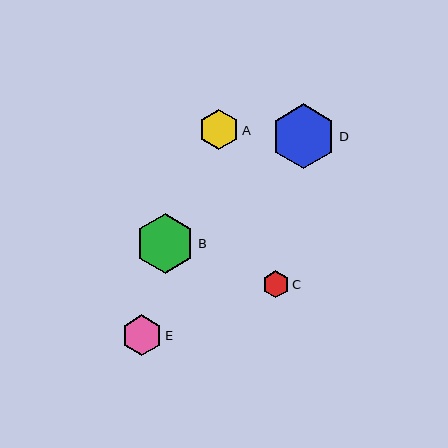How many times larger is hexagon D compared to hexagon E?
Hexagon D is approximately 1.6 times the size of hexagon E.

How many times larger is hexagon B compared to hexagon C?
Hexagon B is approximately 2.2 times the size of hexagon C.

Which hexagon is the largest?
Hexagon D is the largest with a size of approximately 64 pixels.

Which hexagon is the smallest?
Hexagon C is the smallest with a size of approximately 27 pixels.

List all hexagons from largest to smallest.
From largest to smallest: D, B, E, A, C.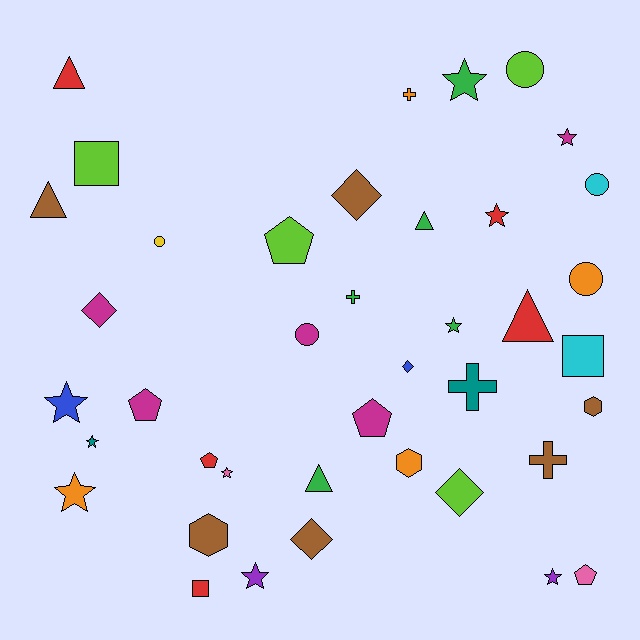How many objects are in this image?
There are 40 objects.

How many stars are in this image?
There are 10 stars.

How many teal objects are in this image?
There are 2 teal objects.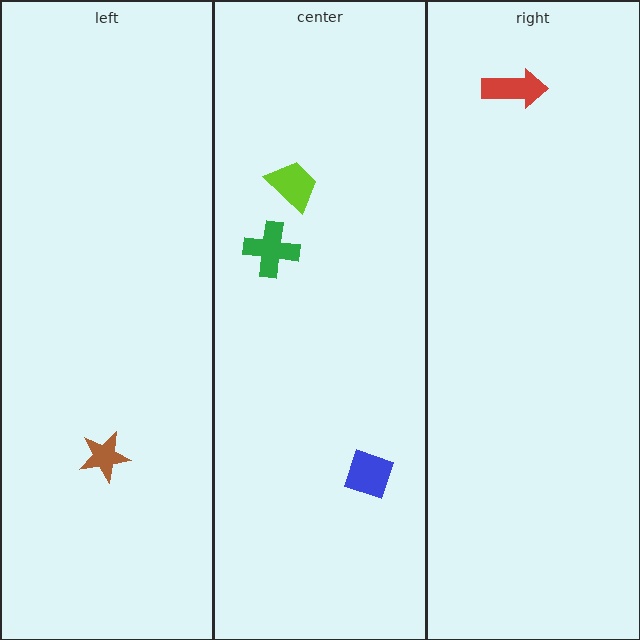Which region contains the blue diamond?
The center region.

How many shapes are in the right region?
1.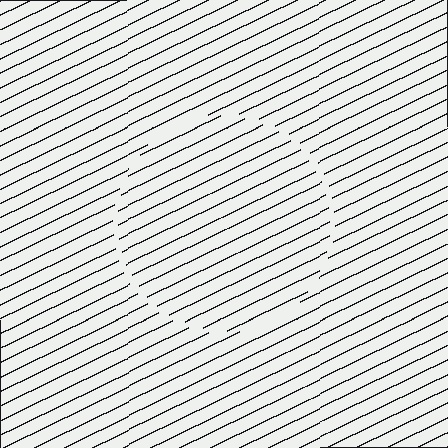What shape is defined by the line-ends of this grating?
An illusory circle. The interior of the shape contains the same grating, shifted by half a period — the contour is defined by the phase discontinuity where line-ends from the inner and outer gratings abut.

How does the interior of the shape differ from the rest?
The interior of the shape contains the same grating, shifted by half a period — the contour is defined by the phase discontinuity where line-ends from the inner and outer gratings abut.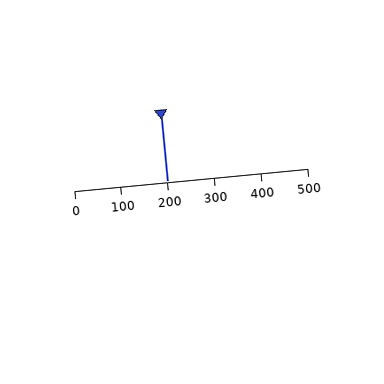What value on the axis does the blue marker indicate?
The marker indicates approximately 200.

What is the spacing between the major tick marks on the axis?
The major ticks are spaced 100 apart.